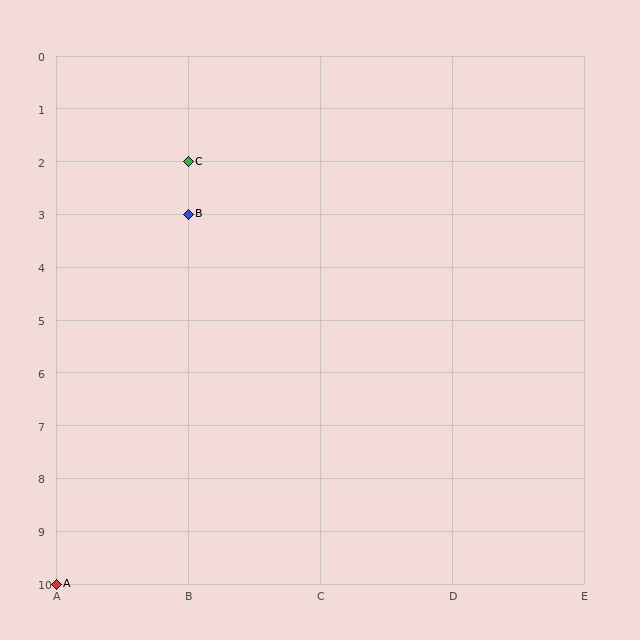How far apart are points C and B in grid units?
Points C and B are 1 row apart.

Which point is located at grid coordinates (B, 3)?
Point B is at (B, 3).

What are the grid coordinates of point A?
Point A is at grid coordinates (A, 10).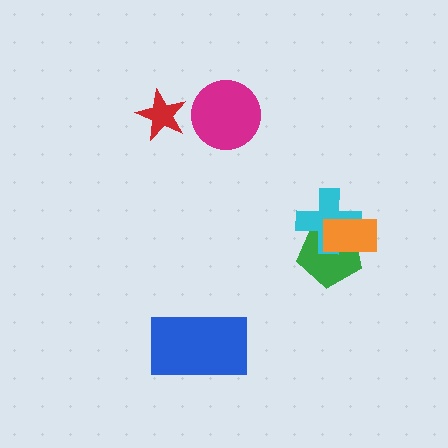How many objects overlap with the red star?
0 objects overlap with the red star.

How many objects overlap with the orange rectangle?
2 objects overlap with the orange rectangle.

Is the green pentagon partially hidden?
Yes, it is partially covered by another shape.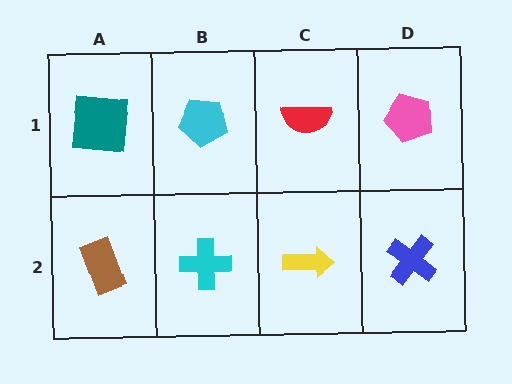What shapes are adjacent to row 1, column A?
A brown rectangle (row 2, column A), a cyan pentagon (row 1, column B).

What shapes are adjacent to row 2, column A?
A teal square (row 1, column A), a cyan cross (row 2, column B).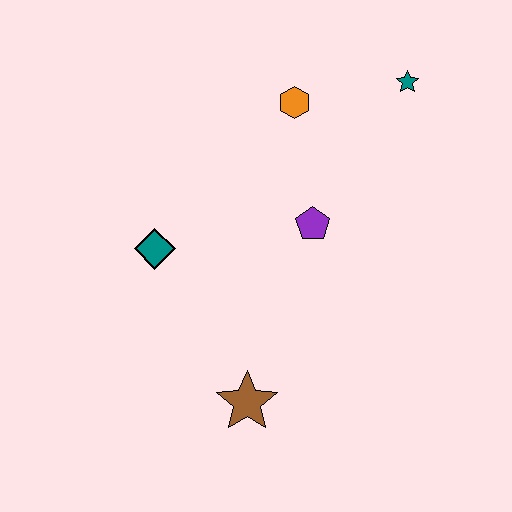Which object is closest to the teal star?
The orange hexagon is closest to the teal star.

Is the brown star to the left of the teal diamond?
No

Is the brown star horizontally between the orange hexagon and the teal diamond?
Yes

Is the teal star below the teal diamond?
No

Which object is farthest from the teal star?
The brown star is farthest from the teal star.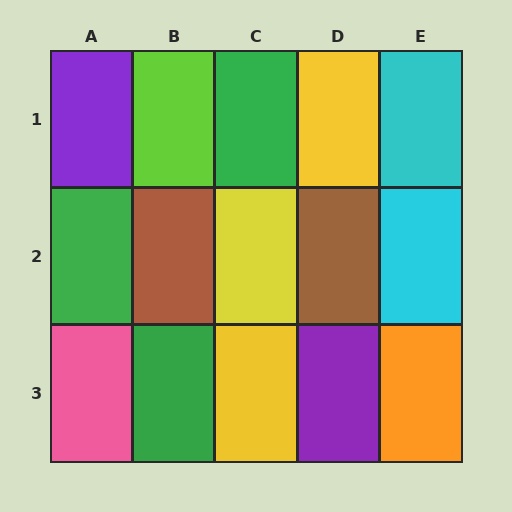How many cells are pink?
1 cell is pink.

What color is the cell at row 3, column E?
Orange.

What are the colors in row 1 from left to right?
Purple, lime, green, yellow, cyan.